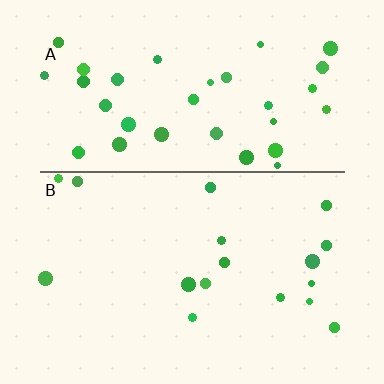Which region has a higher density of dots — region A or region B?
A (the top).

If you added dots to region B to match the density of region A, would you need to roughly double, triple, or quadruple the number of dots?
Approximately double.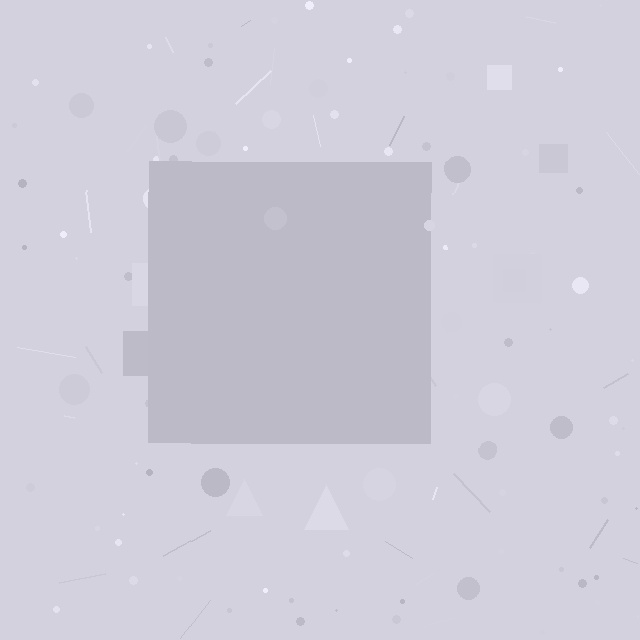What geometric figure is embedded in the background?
A square is embedded in the background.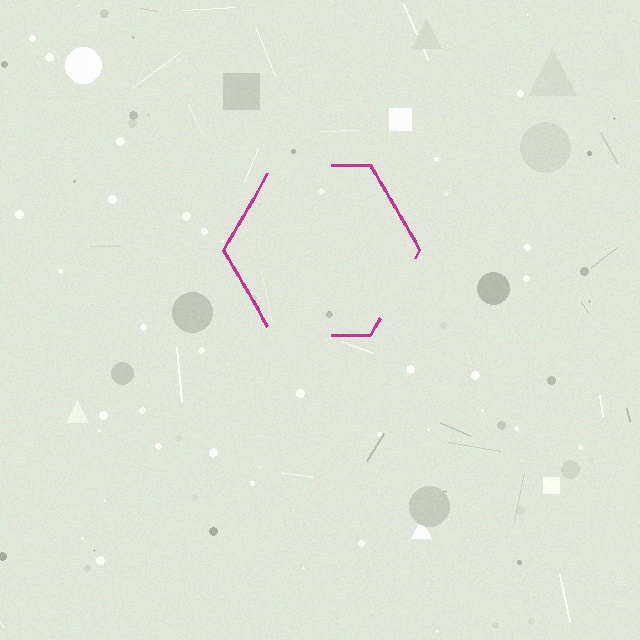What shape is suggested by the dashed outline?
The dashed outline suggests a hexagon.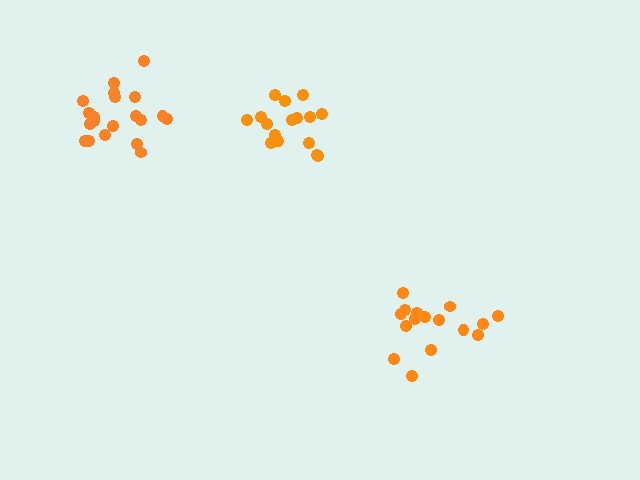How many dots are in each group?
Group 1: 20 dots, Group 2: 16 dots, Group 3: 16 dots (52 total).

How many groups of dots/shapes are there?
There are 3 groups.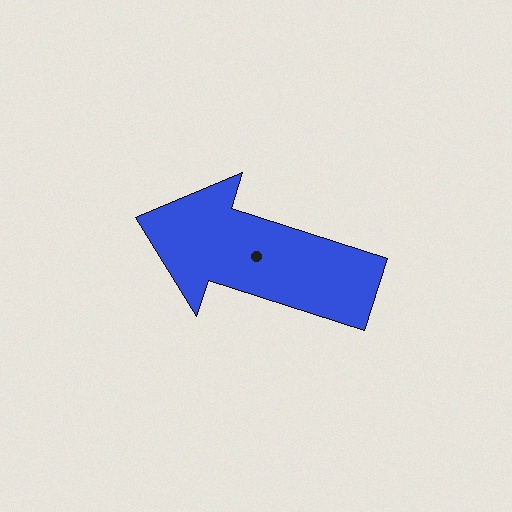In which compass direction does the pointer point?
West.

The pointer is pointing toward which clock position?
Roughly 10 o'clock.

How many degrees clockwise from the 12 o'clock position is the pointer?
Approximately 288 degrees.